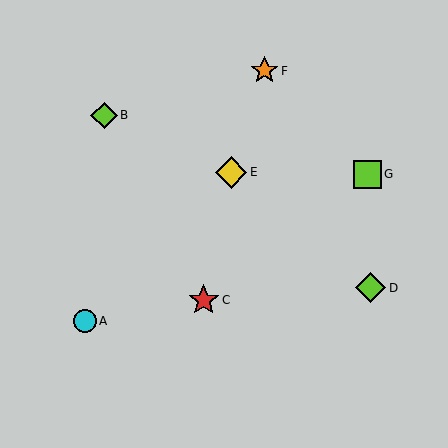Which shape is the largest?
The yellow diamond (labeled E) is the largest.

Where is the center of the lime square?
The center of the lime square is at (367, 174).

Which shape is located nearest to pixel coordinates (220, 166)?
The yellow diamond (labeled E) at (231, 172) is nearest to that location.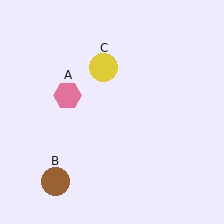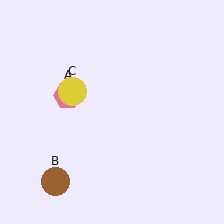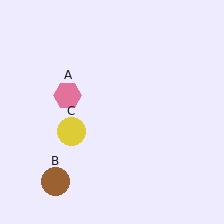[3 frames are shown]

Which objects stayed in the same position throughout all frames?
Pink hexagon (object A) and brown circle (object B) remained stationary.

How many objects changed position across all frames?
1 object changed position: yellow circle (object C).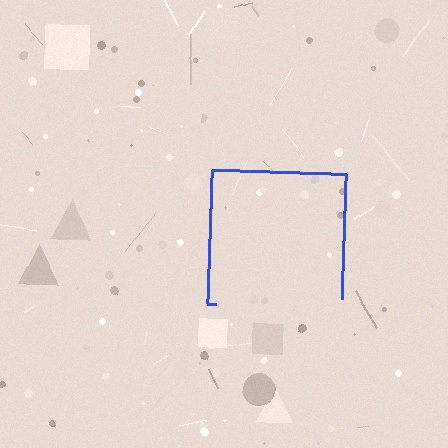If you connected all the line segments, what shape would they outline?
They would outline a square.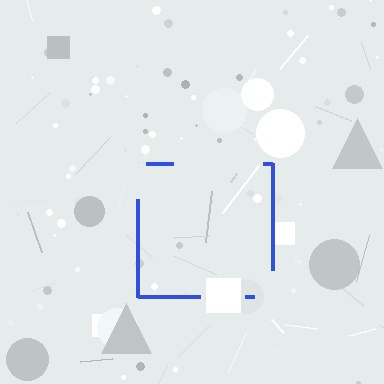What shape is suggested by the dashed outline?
The dashed outline suggests a square.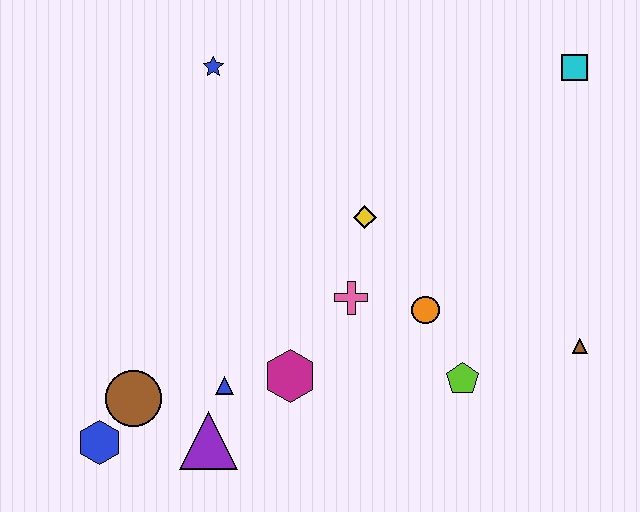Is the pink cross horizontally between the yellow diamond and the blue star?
Yes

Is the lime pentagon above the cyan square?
No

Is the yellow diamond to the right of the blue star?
Yes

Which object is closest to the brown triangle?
The lime pentagon is closest to the brown triangle.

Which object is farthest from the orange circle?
The blue hexagon is farthest from the orange circle.